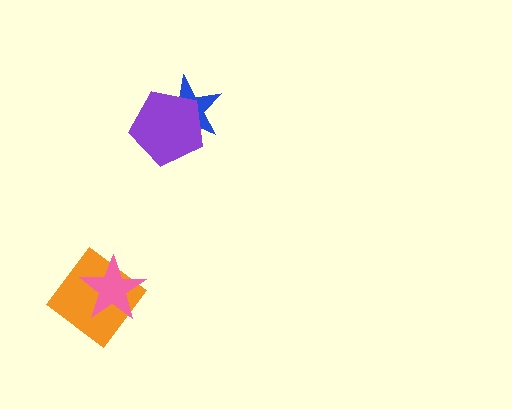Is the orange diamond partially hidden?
Yes, it is partially covered by another shape.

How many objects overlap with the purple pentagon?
1 object overlaps with the purple pentagon.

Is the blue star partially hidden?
Yes, it is partially covered by another shape.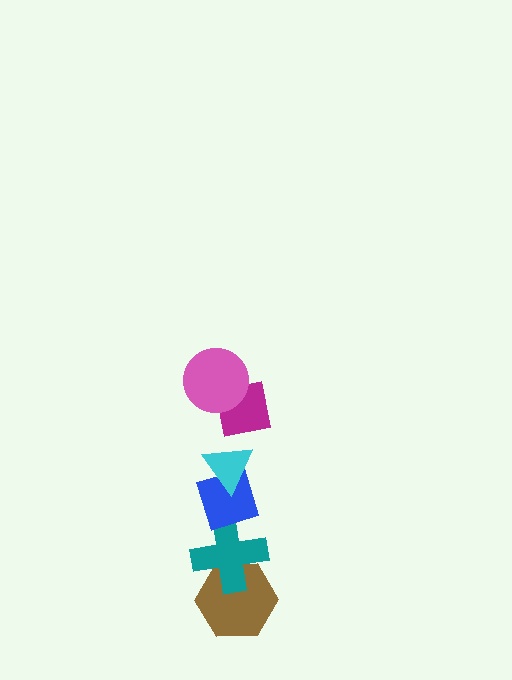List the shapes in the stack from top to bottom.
From top to bottom: the pink circle, the magenta square, the cyan triangle, the blue diamond, the teal cross, the brown hexagon.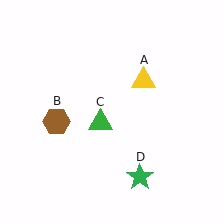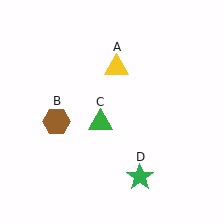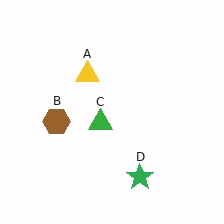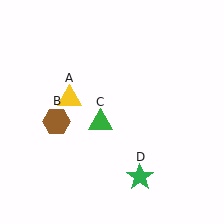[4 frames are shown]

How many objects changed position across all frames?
1 object changed position: yellow triangle (object A).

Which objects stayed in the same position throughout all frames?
Brown hexagon (object B) and green triangle (object C) and green star (object D) remained stationary.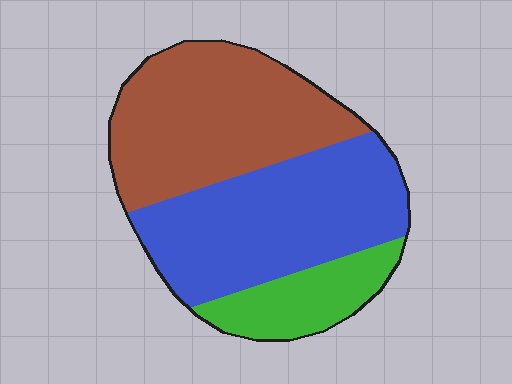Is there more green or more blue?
Blue.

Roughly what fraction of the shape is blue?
Blue takes up about two fifths (2/5) of the shape.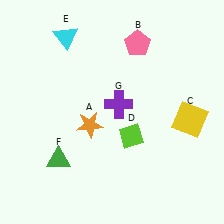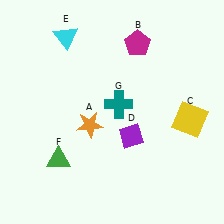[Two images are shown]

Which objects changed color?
B changed from pink to magenta. D changed from lime to purple. G changed from purple to teal.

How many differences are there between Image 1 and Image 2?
There are 3 differences between the two images.